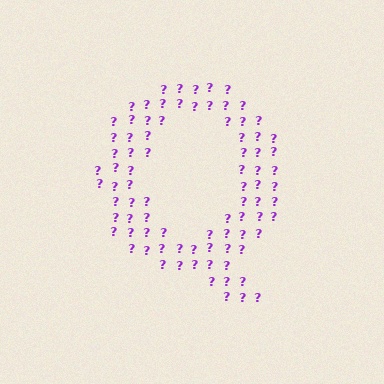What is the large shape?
The large shape is the letter Q.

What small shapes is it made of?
It is made of small question marks.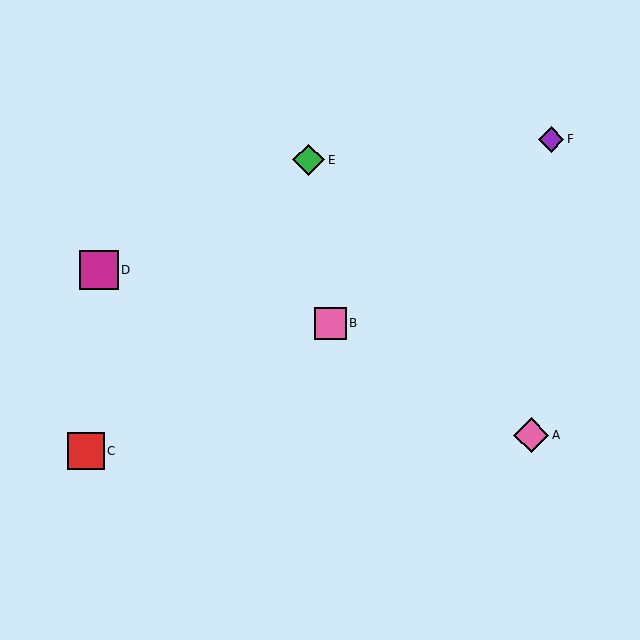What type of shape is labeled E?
Shape E is a green diamond.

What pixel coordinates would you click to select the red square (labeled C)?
Click at (86, 451) to select the red square C.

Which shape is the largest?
The magenta square (labeled D) is the largest.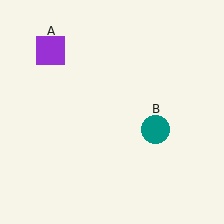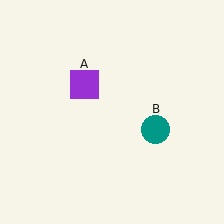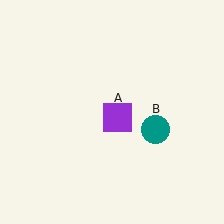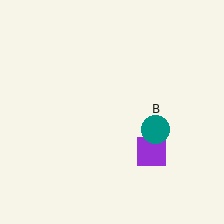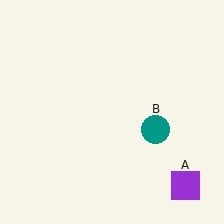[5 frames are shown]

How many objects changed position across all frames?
1 object changed position: purple square (object A).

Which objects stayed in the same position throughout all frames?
Teal circle (object B) remained stationary.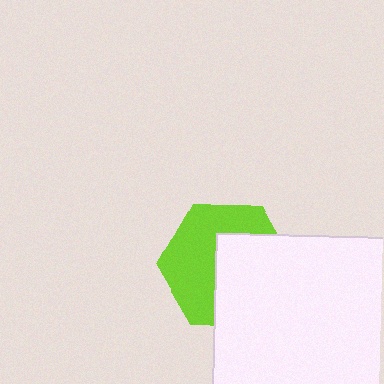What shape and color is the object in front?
The object in front is a white square.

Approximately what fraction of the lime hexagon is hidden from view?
Roughly 48% of the lime hexagon is hidden behind the white square.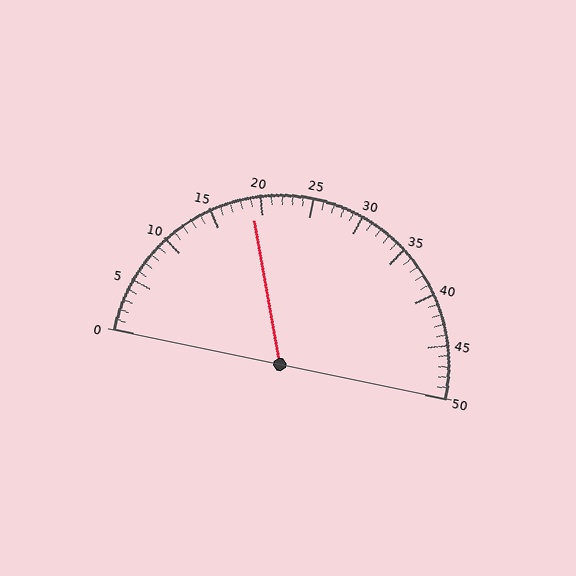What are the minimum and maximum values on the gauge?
The gauge ranges from 0 to 50.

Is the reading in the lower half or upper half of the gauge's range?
The reading is in the lower half of the range (0 to 50).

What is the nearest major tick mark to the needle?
The nearest major tick mark is 20.